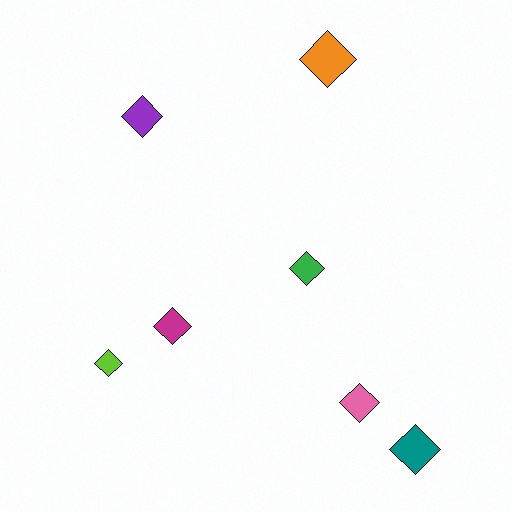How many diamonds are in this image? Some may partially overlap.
There are 7 diamonds.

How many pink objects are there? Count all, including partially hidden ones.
There is 1 pink object.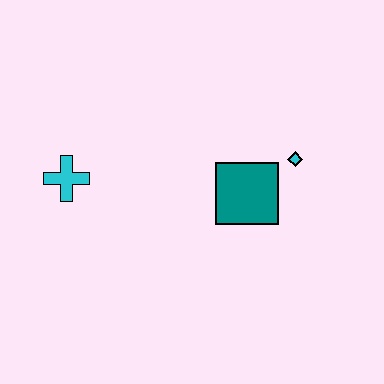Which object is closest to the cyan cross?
The teal square is closest to the cyan cross.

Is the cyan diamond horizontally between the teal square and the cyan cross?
No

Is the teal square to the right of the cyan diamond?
No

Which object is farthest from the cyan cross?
The cyan diamond is farthest from the cyan cross.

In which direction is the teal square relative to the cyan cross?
The teal square is to the right of the cyan cross.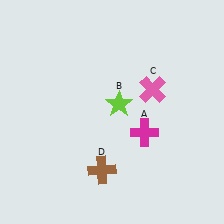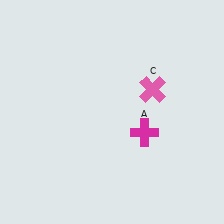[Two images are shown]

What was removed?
The brown cross (D), the lime star (B) were removed in Image 2.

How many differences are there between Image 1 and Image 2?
There are 2 differences between the two images.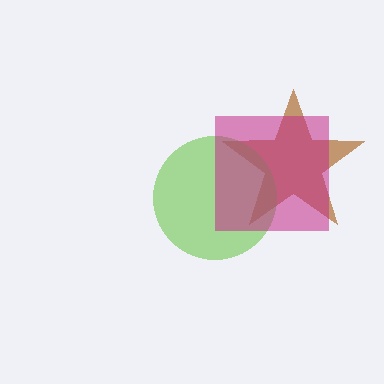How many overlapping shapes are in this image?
There are 3 overlapping shapes in the image.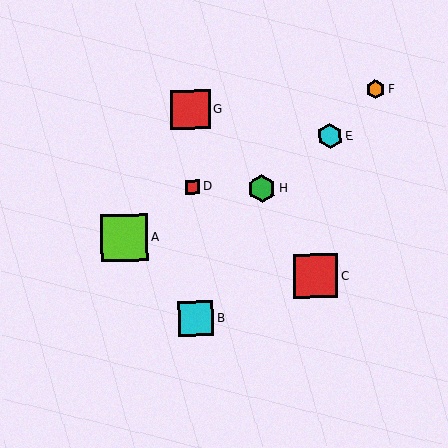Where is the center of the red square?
The center of the red square is at (193, 187).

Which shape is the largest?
The lime square (labeled A) is the largest.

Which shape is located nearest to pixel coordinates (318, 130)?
The cyan hexagon (labeled E) at (330, 136) is nearest to that location.